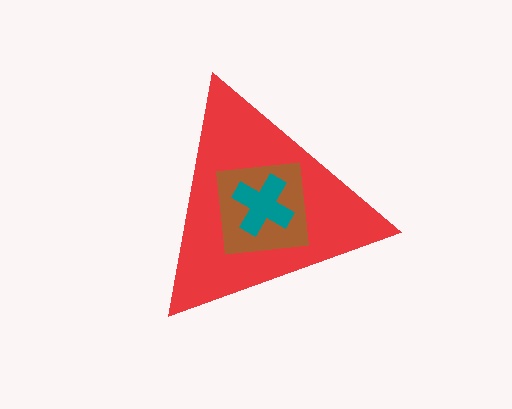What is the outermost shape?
The red triangle.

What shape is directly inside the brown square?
The teal cross.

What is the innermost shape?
The teal cross.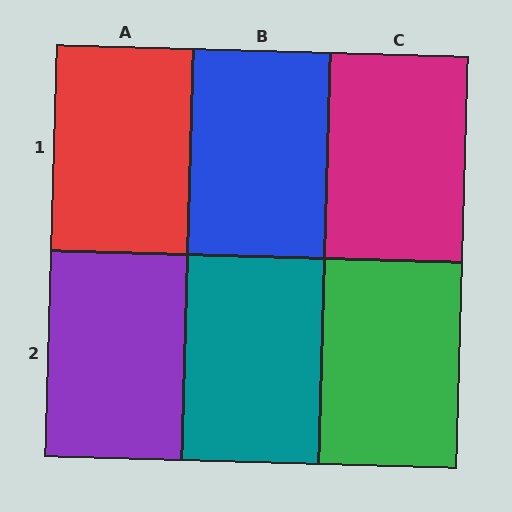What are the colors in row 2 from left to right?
Purple, teal, green.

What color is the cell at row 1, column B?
Blue.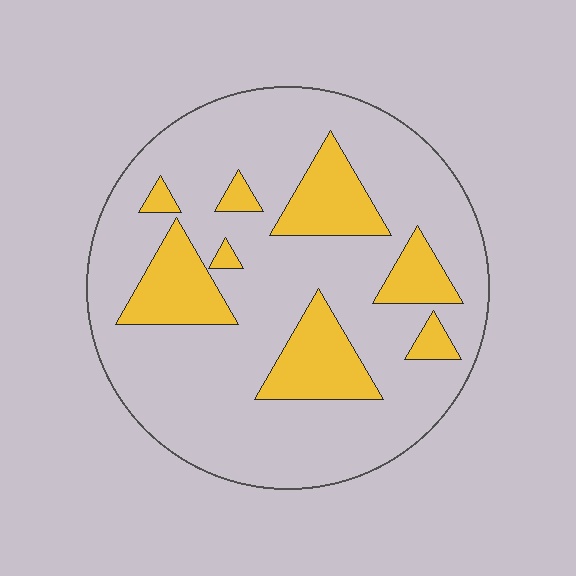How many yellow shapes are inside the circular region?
8.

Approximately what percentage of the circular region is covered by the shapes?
Approximately 20%.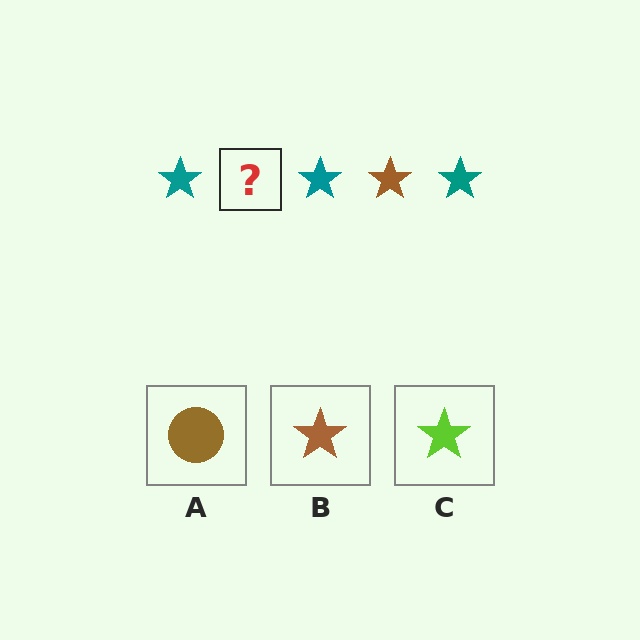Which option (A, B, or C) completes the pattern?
B.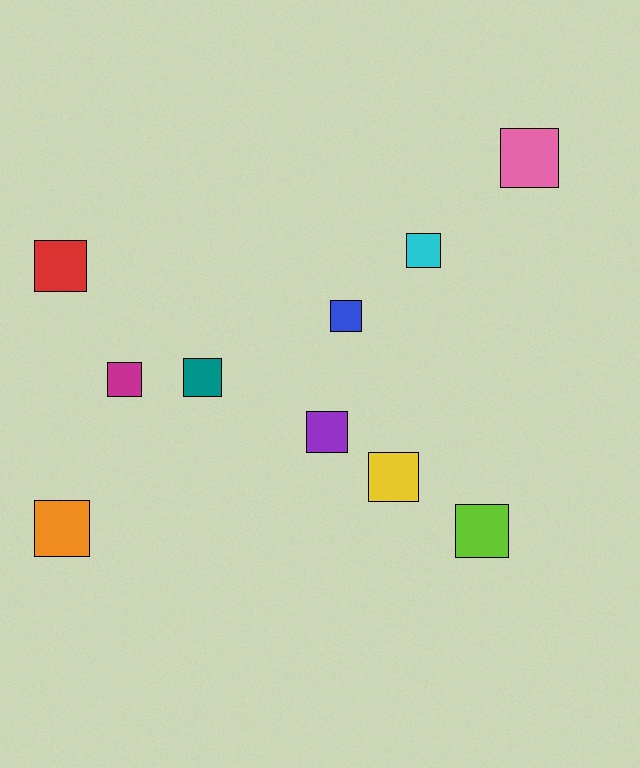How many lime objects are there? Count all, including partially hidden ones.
There is 1 lime object.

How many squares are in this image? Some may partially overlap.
There are 10 squares.